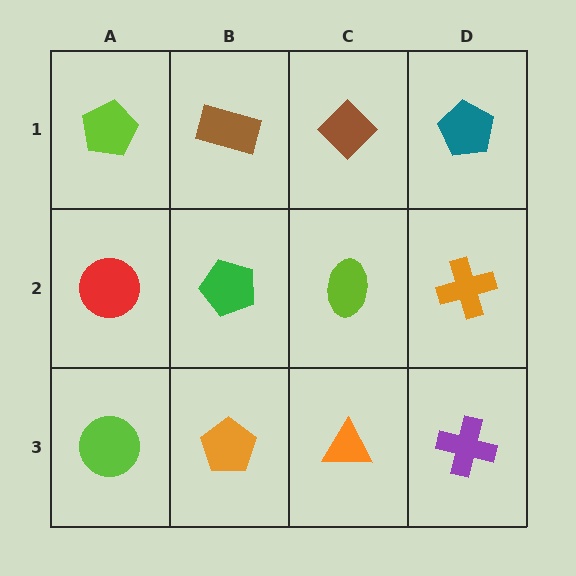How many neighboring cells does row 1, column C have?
3.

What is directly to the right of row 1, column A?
A brown rectangle.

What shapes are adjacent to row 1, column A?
A red circle (row 2, column A), a brown rectangle (row 1, column B).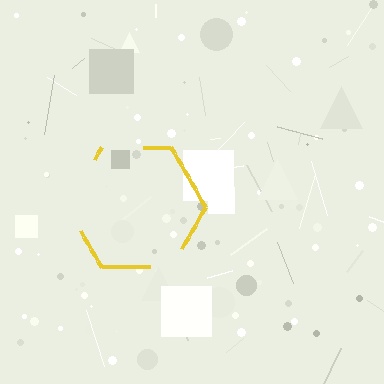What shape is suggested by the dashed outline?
The dashed outline suggests a hexagon.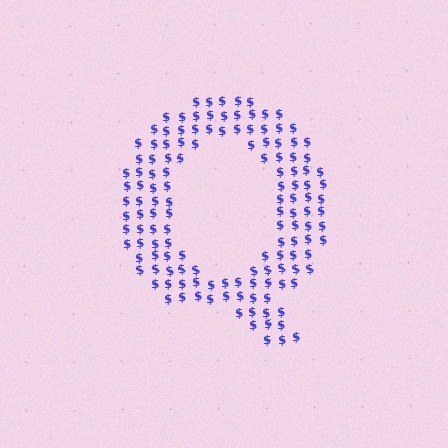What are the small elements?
The small elements are dollar signs.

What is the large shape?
The large shape is the letter Q.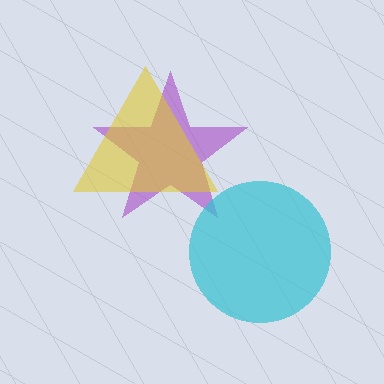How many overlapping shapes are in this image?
There are 3 overlapping shapes in the image.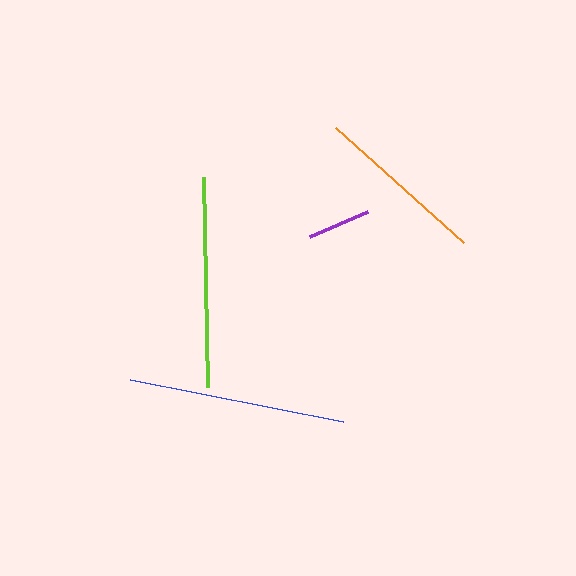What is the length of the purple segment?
The purple segment is approximately 63 pixels long.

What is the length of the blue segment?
The blue segment is approximately 217 pixels long.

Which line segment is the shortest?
The purple line is the shortest at approximately 63 pixels.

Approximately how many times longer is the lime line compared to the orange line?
The lime line is approximately 1.2 times the length of the orange line.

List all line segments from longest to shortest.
From longest to shortest: blue, lime, orange, purple.